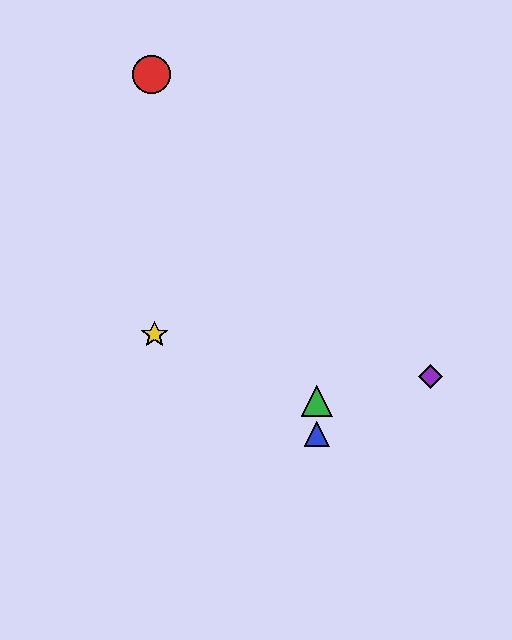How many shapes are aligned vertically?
2 shapes (the blue triangle, the green triangle) are aligned vertically.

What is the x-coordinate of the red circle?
The red circle is at x≈151.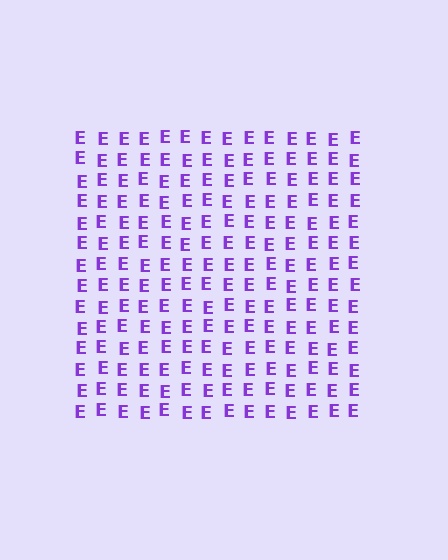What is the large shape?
The large shape is a square.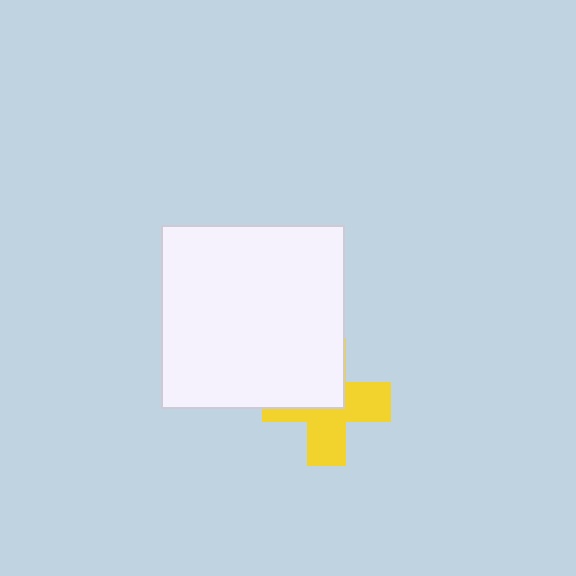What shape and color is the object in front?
The object in front is a white square.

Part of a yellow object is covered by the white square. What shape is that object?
It is a cross.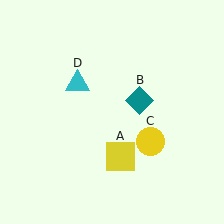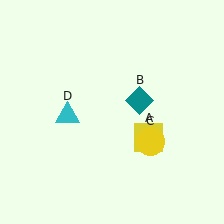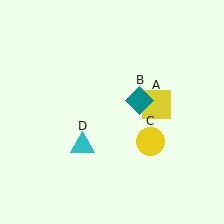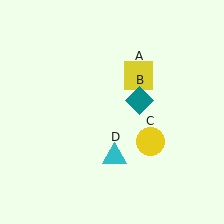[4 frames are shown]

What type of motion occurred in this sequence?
The yellow square (object A), cyan triangle (object D) rotated counterclockwise around the center of the scene.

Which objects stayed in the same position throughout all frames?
Teal diamond (object B) and yellow circle (object C) remained stationary.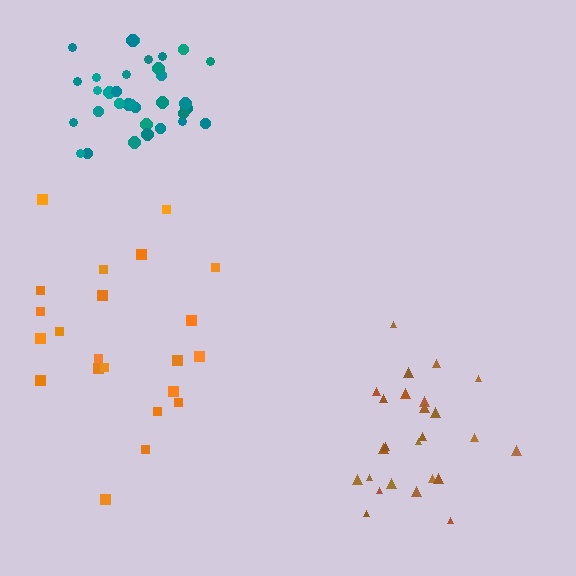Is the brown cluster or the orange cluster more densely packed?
Brown.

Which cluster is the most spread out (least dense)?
Orange.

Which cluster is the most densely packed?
Teal.